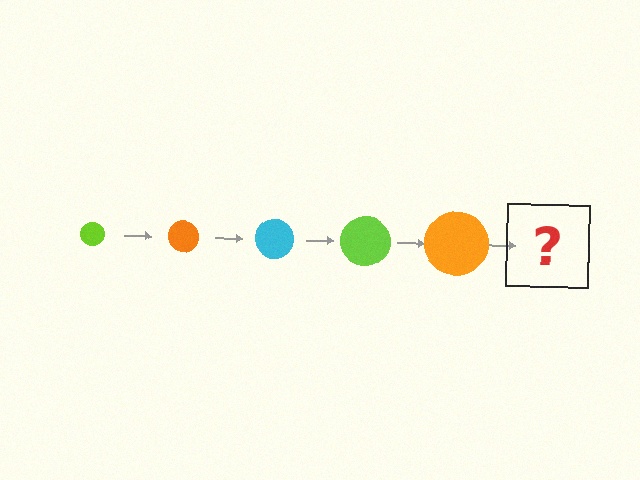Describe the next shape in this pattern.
It should be a cyan circle, larger than the previous one.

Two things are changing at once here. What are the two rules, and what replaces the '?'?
The two rules are that the circle grows larger each step and the color cycles through lime, orange, and cyan. The '?' should be a cyan circle, larger than the previous one.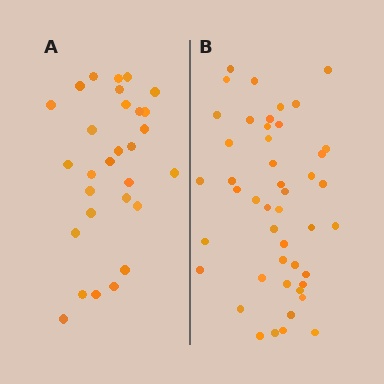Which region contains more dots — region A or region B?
Region B (the right region) has more dots.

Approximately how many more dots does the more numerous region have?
Region B has approximately 15 more dots than region A.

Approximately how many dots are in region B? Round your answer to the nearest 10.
About 50 dots. (The exact count is 46, which rounds to 50.)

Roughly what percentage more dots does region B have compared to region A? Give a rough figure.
About 60% more.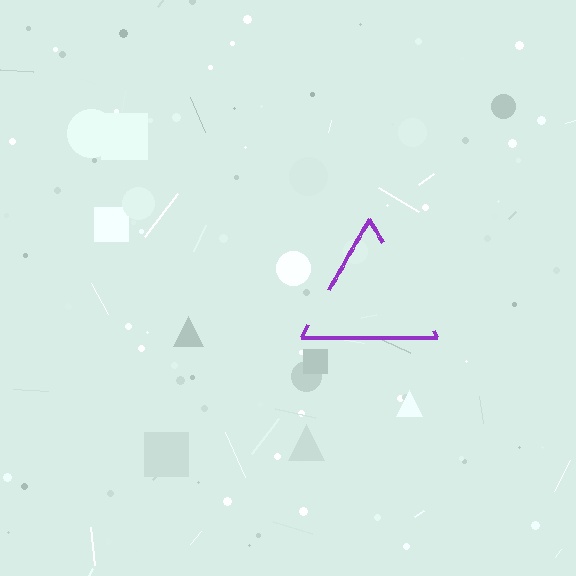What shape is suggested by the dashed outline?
The dashed outline suggests a triangle.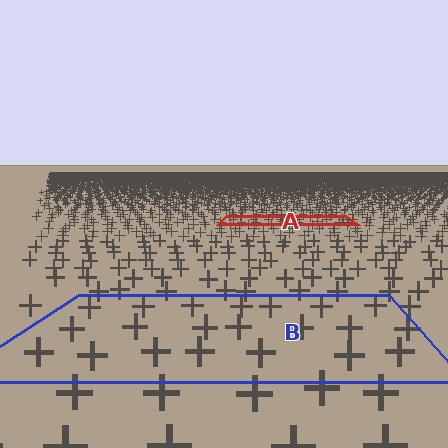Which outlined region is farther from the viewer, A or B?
Region A is farther from the viewer — the texture elements inside it appear smaller and more densely packed.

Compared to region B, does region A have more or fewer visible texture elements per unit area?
Region A has more texture elements per unit area — they are packed more densely because it is farther away.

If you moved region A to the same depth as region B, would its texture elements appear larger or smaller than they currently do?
They would appear larger. At a closer depth, the same texture elements are projected at a bigger on-screen size.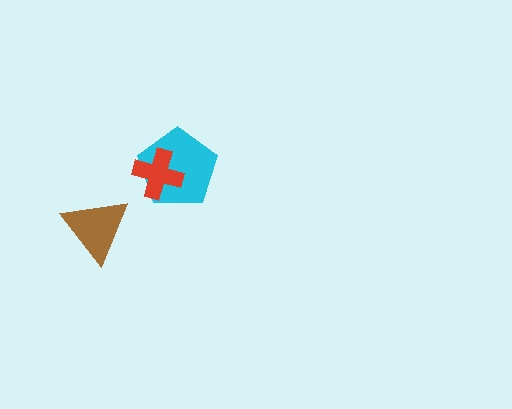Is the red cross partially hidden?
No, no other shape covers it.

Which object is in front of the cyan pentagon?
The red cross is in front of the cyan pentagon.